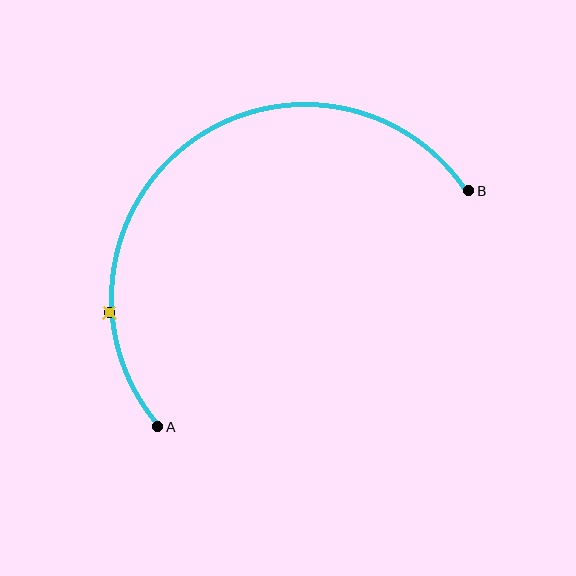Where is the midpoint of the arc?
The arc midpoint is the point on the curve farthest from the straight line joining A and B. It sits above and to the left of that line.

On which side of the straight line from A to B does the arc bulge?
The arc bulges above and to the left of the straight line connecting A and B.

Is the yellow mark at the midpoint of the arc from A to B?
No. The yellow mark lies on the arc but is closer to endpoint A. The arc midpoint would be at the point on the curve equidistant along the arc from both A and B.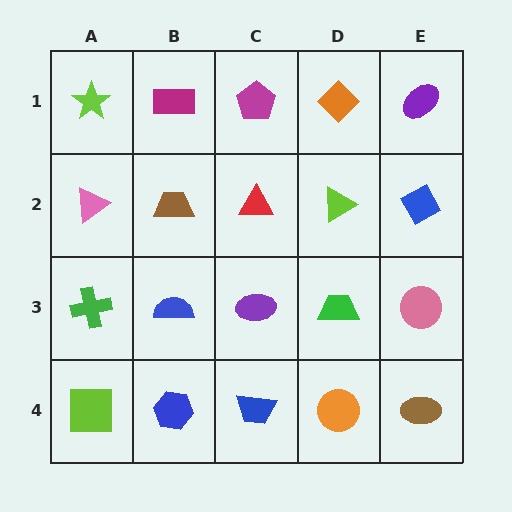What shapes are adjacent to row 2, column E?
A purple ellipse (row 1, column E), a pink circle (row 3, column E), a lime triangle (row 2, column D).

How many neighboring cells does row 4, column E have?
2.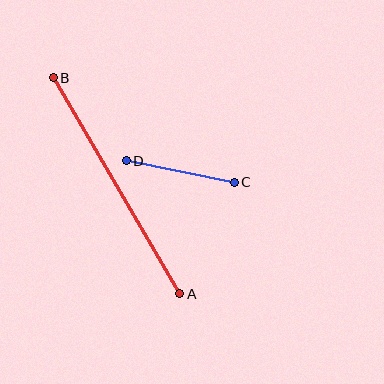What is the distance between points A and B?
The distance is approximately 250 pixels.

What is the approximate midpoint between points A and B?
The midpoint is at approximately (116, 186) pixels.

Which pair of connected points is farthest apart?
Points A and B are farthest apart.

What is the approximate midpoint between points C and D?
The midpoint is at approximately (180, 172) pixels.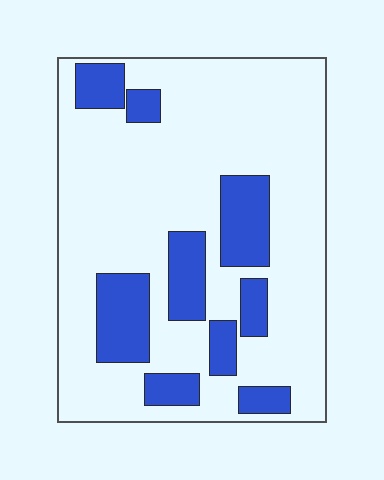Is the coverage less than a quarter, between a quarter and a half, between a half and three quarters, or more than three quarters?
Less than a quarter.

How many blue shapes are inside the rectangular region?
9.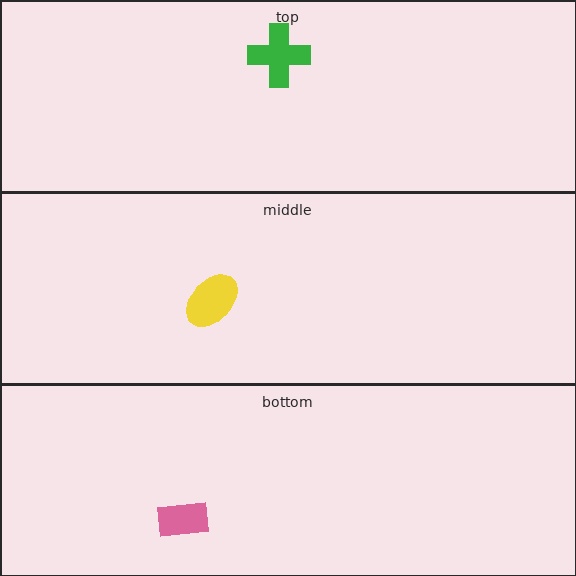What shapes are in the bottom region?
The pink rectangle.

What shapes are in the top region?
The green cross.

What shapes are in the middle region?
The yellow ellipse.